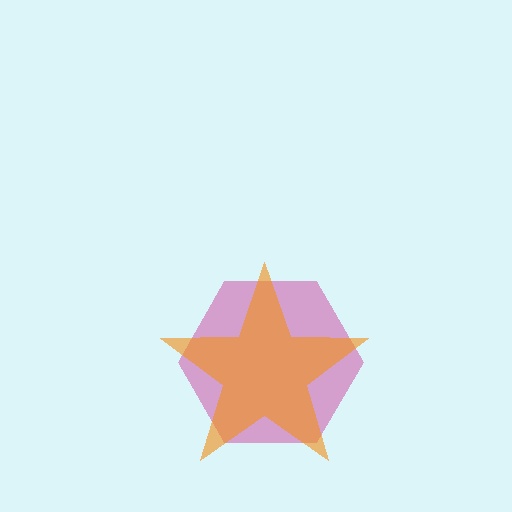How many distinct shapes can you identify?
There are 2 distinct shapes: a magenta hexagon, an orange star.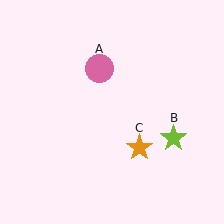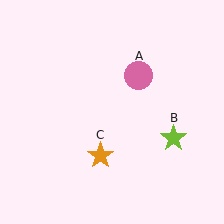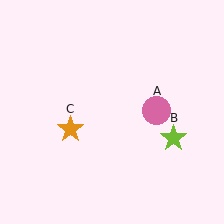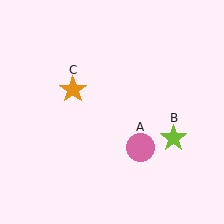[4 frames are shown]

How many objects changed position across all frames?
2 objects changed position: pink circle (object A), orange star (object C).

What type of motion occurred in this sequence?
The pink circle (object A), orange star (object C) rotated clockwise around the center of the scene.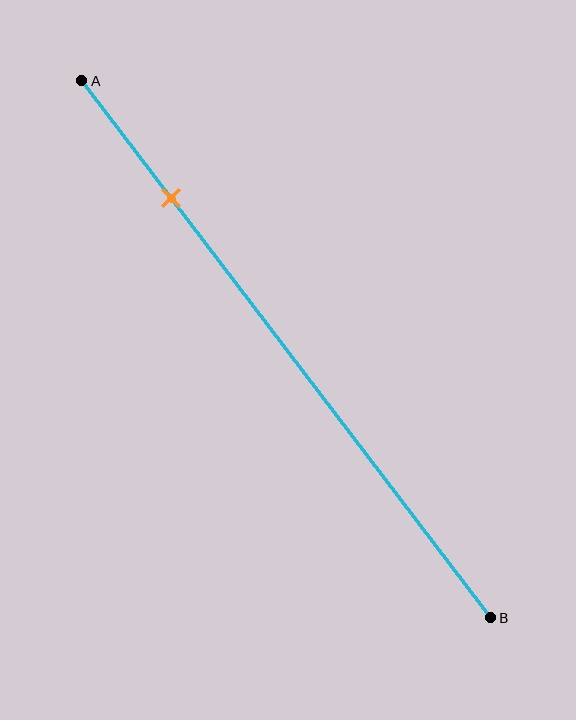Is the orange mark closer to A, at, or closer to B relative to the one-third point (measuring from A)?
The orange mark is closer to point A than the one-third point of segment AB.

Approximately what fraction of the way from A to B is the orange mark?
The orange mark is approximately 20% of the way from A to B.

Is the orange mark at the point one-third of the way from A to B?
No, the mark is at about 20% from A, not at the 33% one-third point.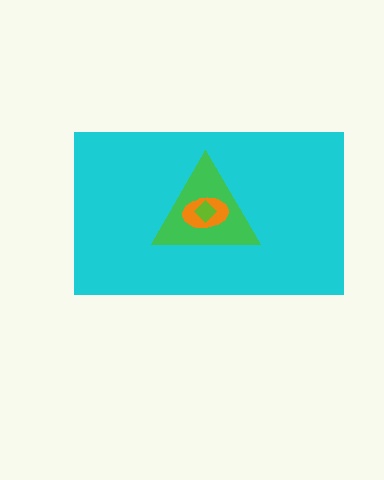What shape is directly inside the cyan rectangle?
The green triangle.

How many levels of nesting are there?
4.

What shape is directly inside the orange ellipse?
The lime diamond.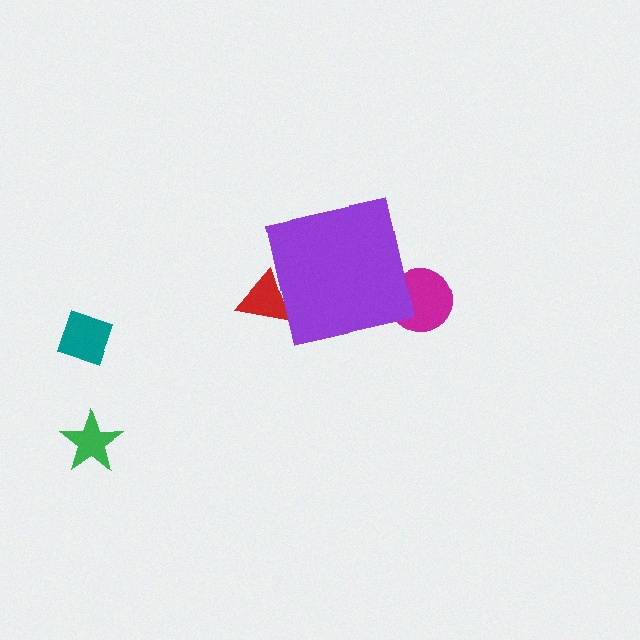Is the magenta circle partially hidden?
Yes, the magenta circle is partially hidden behind the purple square.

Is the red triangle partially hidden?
Yes, the red triangle is partially hidden behind the purple square.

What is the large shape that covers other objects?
A purple square.